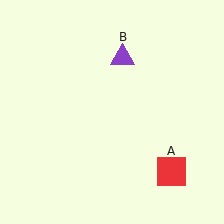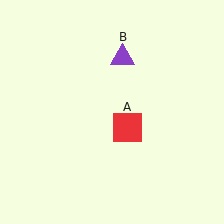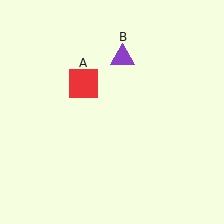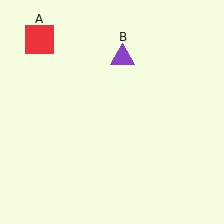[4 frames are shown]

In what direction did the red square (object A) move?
The red square (object A) moved up and to the left.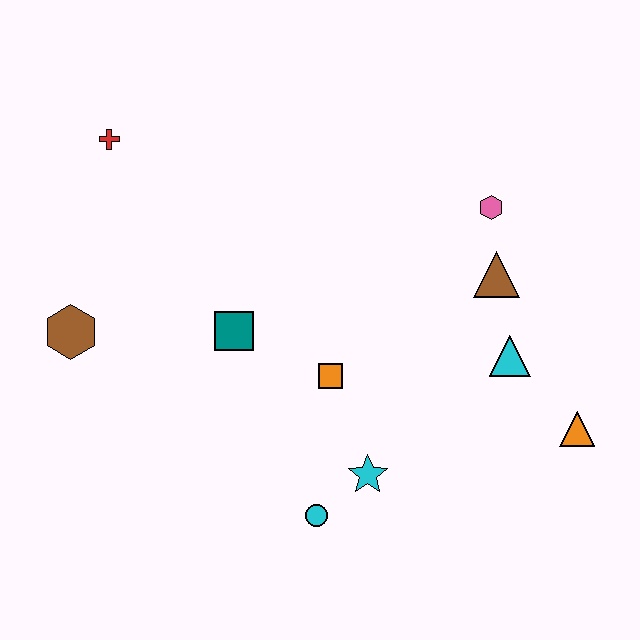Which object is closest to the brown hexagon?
The teal square is closest to the brown hexagon.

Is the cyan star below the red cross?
Yes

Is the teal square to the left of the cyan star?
Yes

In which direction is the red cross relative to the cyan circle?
The red cross is above the cyan circle.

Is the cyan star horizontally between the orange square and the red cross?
No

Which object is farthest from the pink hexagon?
The brown hexagon is farthest from the pink hexagon.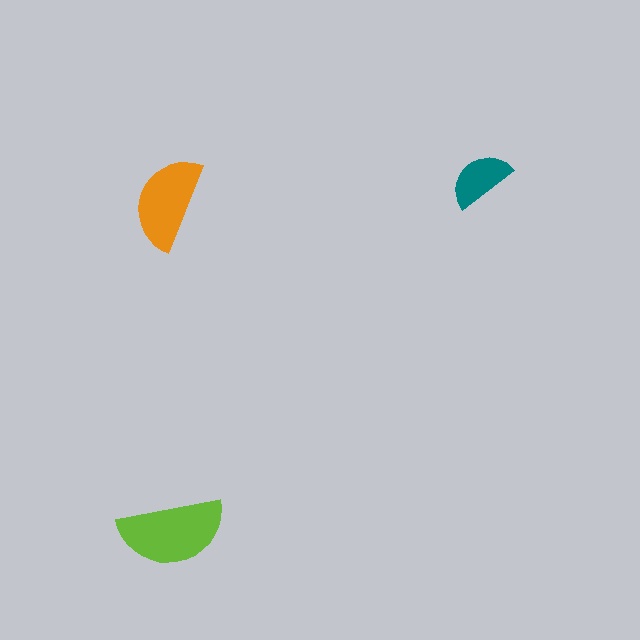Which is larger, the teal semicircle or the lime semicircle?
The lime one.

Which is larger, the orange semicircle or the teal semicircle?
The orange one.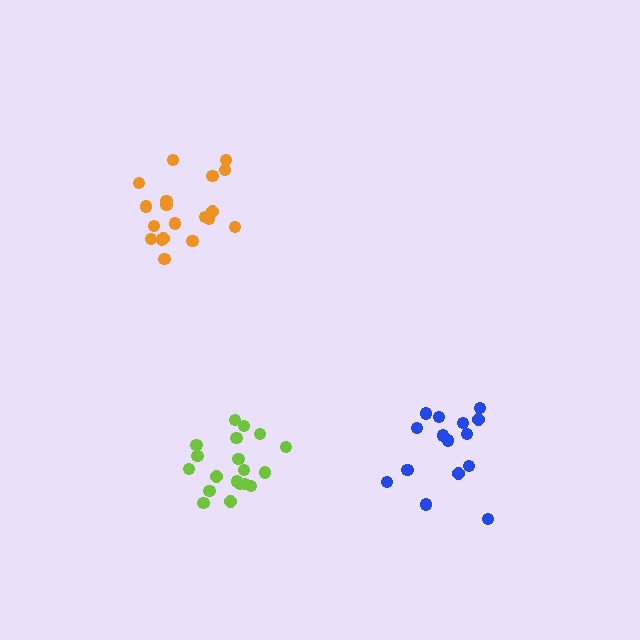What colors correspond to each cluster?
The clusters are colored: orange, blue, lime.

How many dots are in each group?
Group 1: 20 dots, Group 2: 15 dots, Group 3: 19 dots (54 total).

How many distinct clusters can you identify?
There are 3 distinct clusters.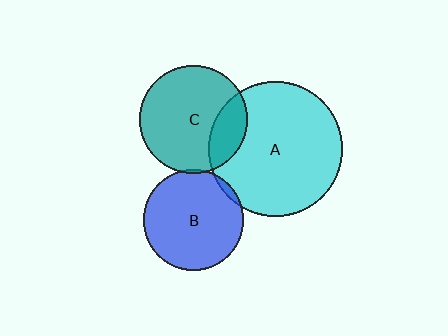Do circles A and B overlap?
Yes.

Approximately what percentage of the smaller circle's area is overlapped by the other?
Approximately 5%.